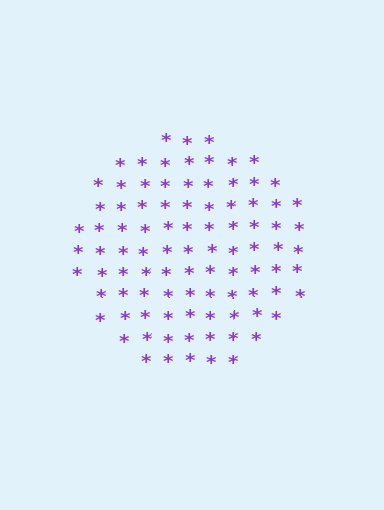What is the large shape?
The large shape is a circle.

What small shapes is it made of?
It is made of small asterisks.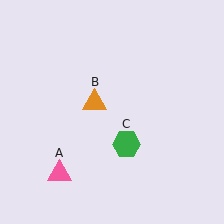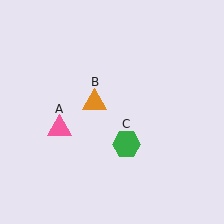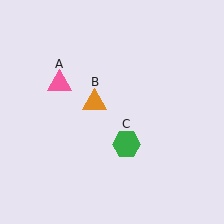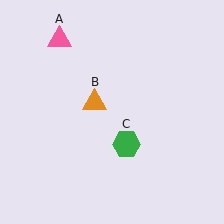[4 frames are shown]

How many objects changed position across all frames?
1 object changed position: pink triangle (object A).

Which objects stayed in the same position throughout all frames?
Orange triangle (object B) and green hexagon (object C) remained stationary.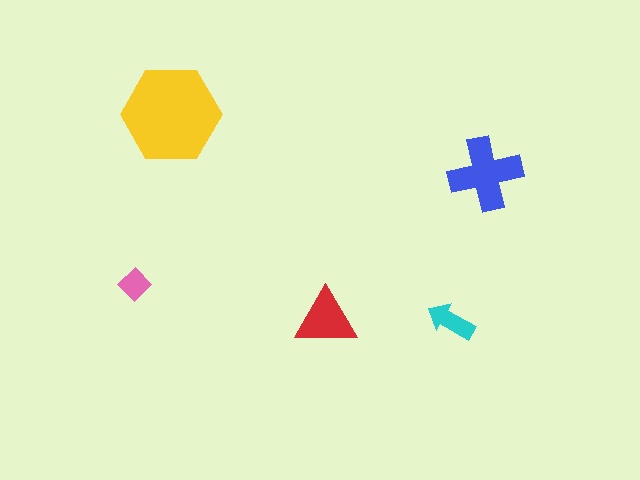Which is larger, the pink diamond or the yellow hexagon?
The yellow hexagon.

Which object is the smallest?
The pink diamond.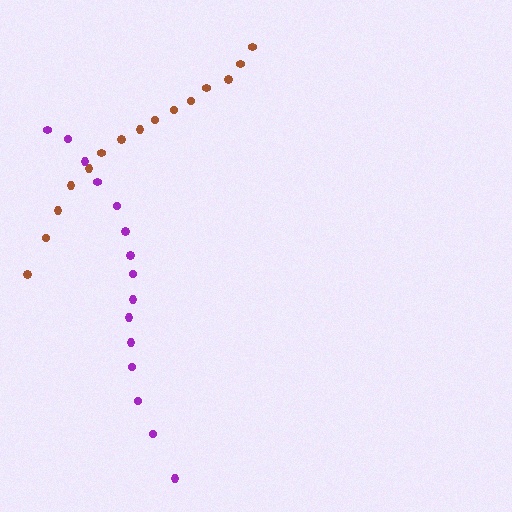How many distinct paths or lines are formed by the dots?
There are 2 distinct paths.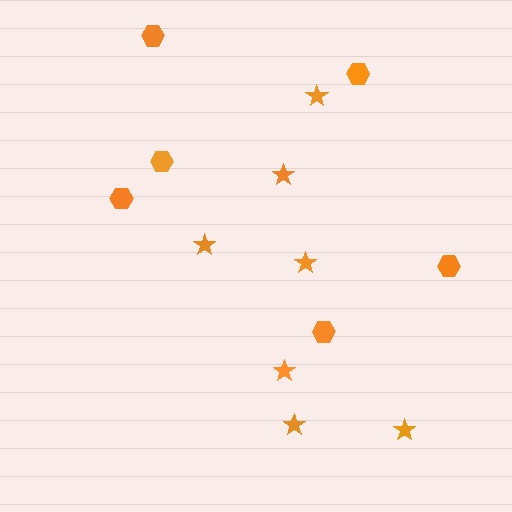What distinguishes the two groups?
There are 2 groups: one group of stars (7) and one group of hexagons (6).